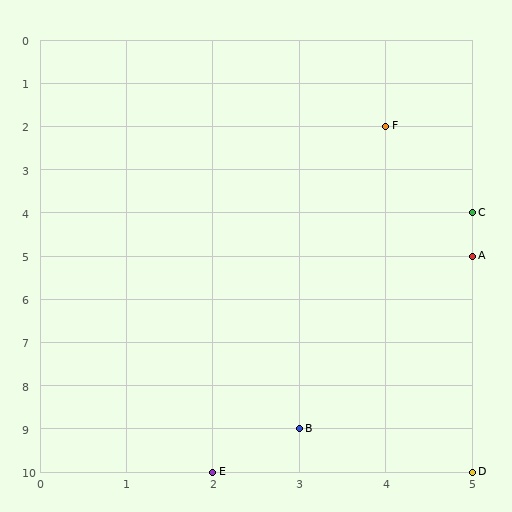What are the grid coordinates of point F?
Point F is at grid coordinates (4, 2).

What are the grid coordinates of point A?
Point A is at grid coordinates (5, 5).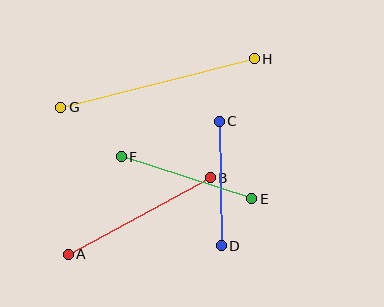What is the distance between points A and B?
The distance is approximately 161 pixels.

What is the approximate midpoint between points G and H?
The midpoint is at approximately (157, 83) pixels.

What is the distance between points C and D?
The distance is approximately 125 pixels.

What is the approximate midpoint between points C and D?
The midpoint is at approximately (220, 184) pixels.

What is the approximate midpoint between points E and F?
The midpoint is at approximately (186, 178) pixels.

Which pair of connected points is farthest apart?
Points G and H are farthest apart.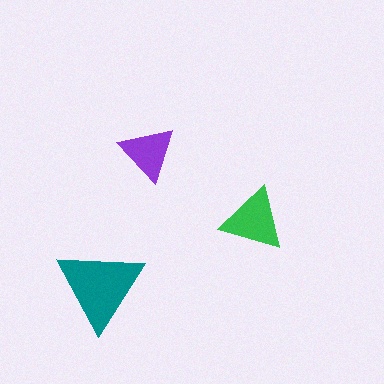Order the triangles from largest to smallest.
the teal one, the green one, the purple one.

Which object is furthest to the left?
The teal triangle is leftmost.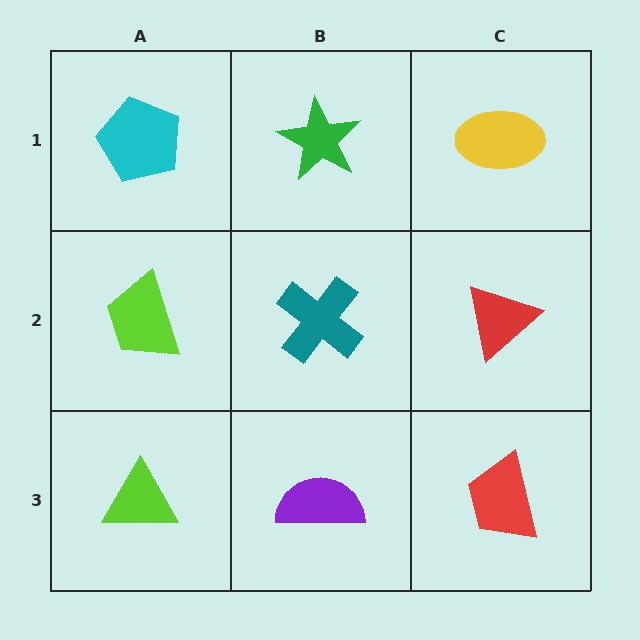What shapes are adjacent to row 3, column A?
A lime trapezoid (row 2, column A), a purple semicircle (row 3, column B).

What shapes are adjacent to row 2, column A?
A cyan pentagon (row 1, column A), a lime triangle (row 3, column A), a teal cross (row 2, column B).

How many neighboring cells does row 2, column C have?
3.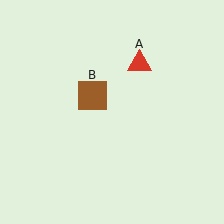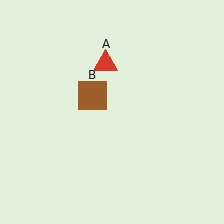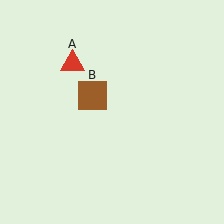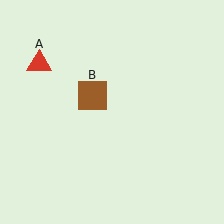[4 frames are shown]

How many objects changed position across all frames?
1 object changed position: red triangle (object A).